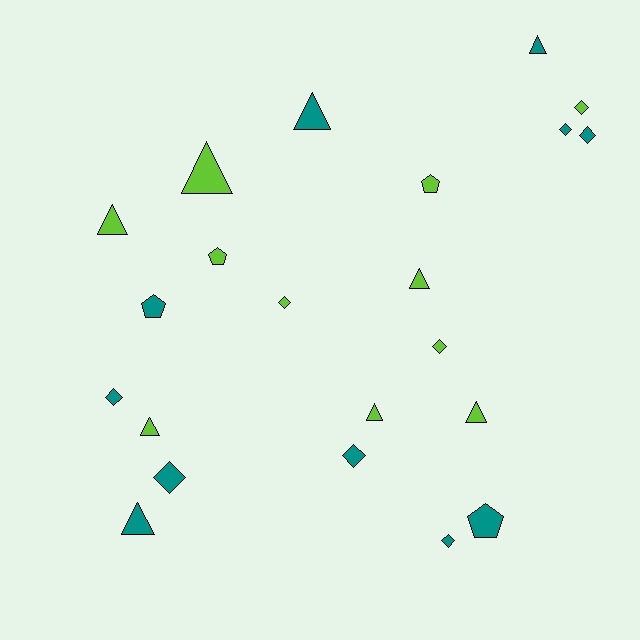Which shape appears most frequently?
Diamond, with 9 objects.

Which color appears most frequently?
Teal, with 11 objects.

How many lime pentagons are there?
There are 2 lime pentagons.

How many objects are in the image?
There are 22 objects.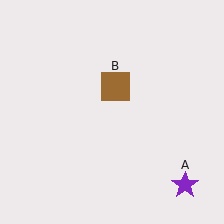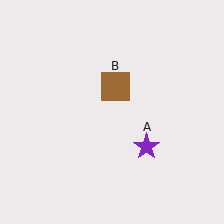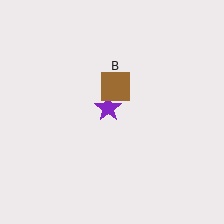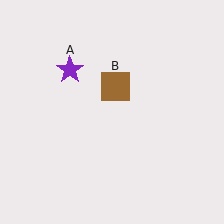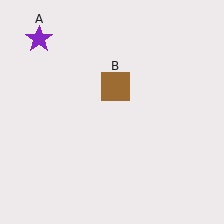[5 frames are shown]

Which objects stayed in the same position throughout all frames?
Brown square (object B) remained stationary.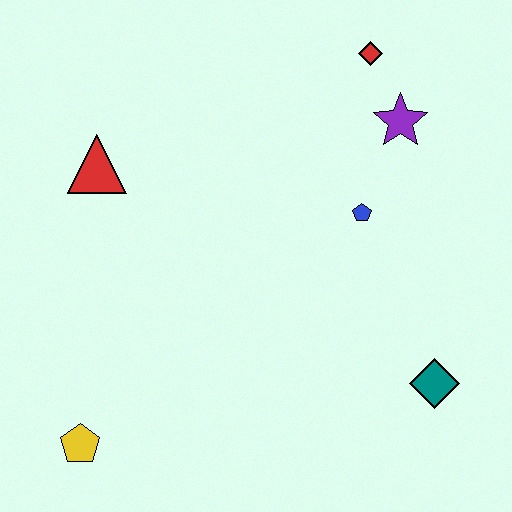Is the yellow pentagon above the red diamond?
No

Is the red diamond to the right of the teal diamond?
No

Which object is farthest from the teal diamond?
The red triangle is farthest from the teal diamond.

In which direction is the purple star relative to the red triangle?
The purple star is to the right of the red triangle.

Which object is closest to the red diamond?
The purple star is closest to the red diamond.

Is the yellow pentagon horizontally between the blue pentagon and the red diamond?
No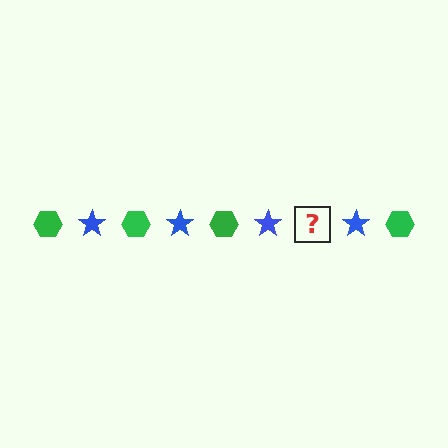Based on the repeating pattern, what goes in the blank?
The blank should be a green hexagon.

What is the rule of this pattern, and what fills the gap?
The rule is that the pattern alternates between green hexagon and blue star. The gap should be filled with a green hexagon.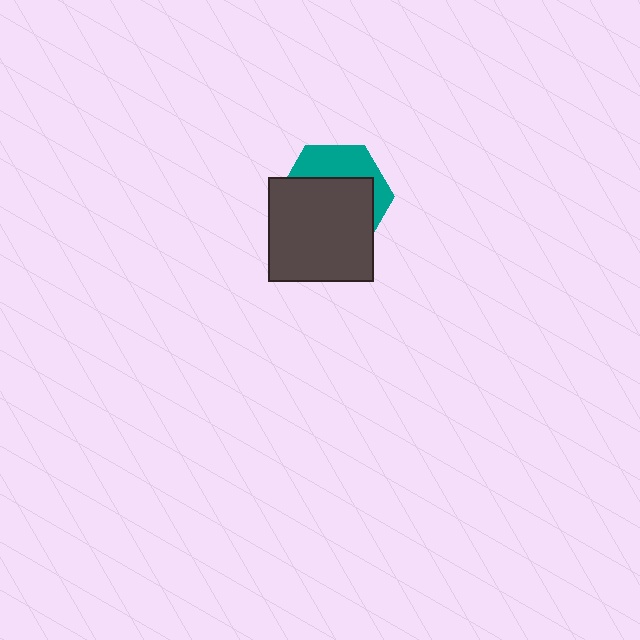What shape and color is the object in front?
The object in front is a dark gray square.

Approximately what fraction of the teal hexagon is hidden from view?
Roughly 65% of the teal hexagon is hidden behind the dark gray square.